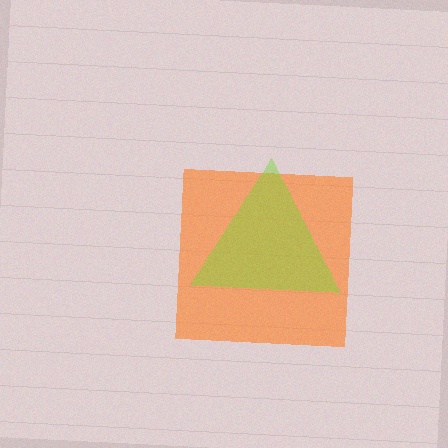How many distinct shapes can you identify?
There are 2 distinct shapes: an orange square, a lime triangle.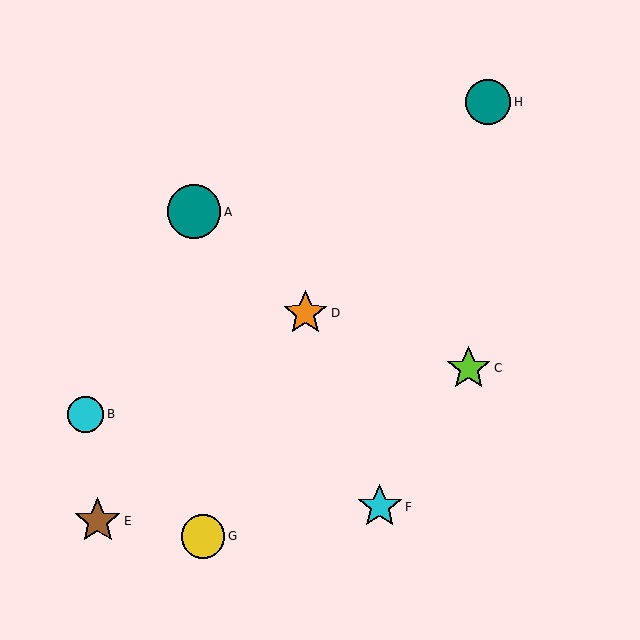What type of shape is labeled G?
Shape G is a yellow circle.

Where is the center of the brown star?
The center of the brown star is at (98, 521).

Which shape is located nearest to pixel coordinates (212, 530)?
The yellow circle (labeled G) at (203, 536) is nearest to that location.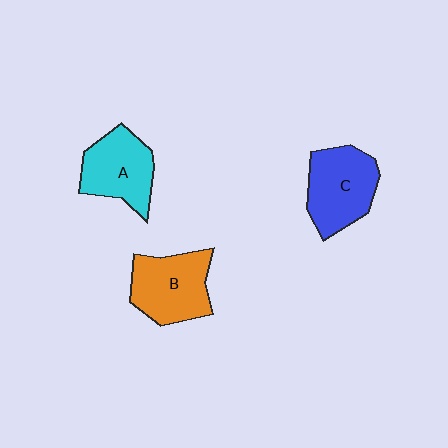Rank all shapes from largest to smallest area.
From largest to smallest: C (blue), B (orange), A (cyan).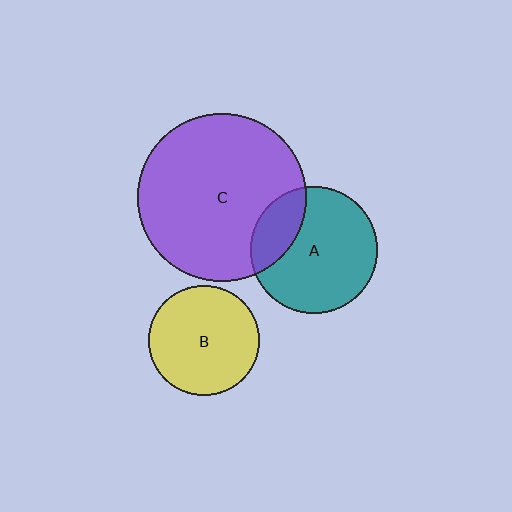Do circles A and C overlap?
Yes.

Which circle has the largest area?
Circle C (purple).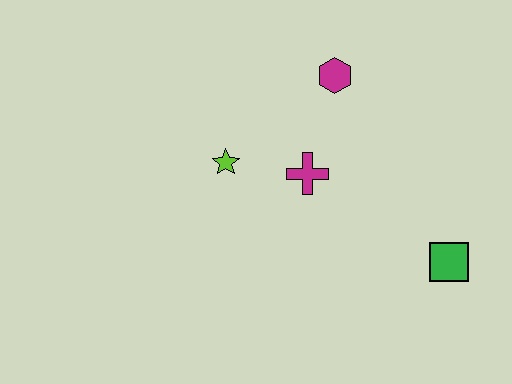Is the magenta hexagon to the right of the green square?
No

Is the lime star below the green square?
No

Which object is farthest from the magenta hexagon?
The green square is farthest from the magenta hexagon.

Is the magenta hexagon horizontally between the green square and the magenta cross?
Yes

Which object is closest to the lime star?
The magenta cross is closest to the lime star.